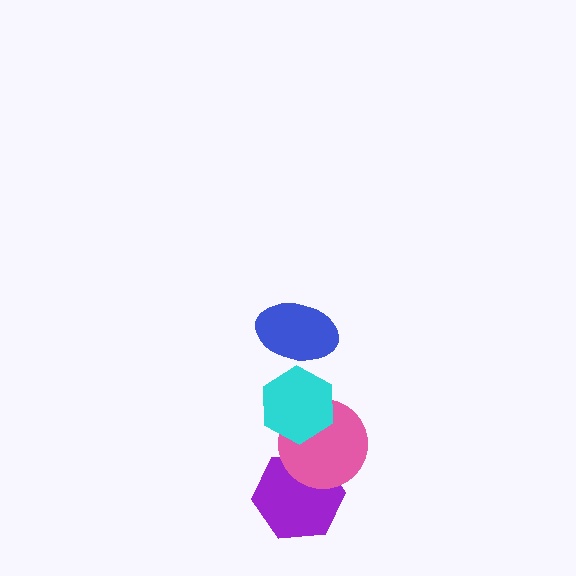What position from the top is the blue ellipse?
The blue ellipse is 1st from the top.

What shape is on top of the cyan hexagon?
The blue ellipse is on top of the cyan hexagon.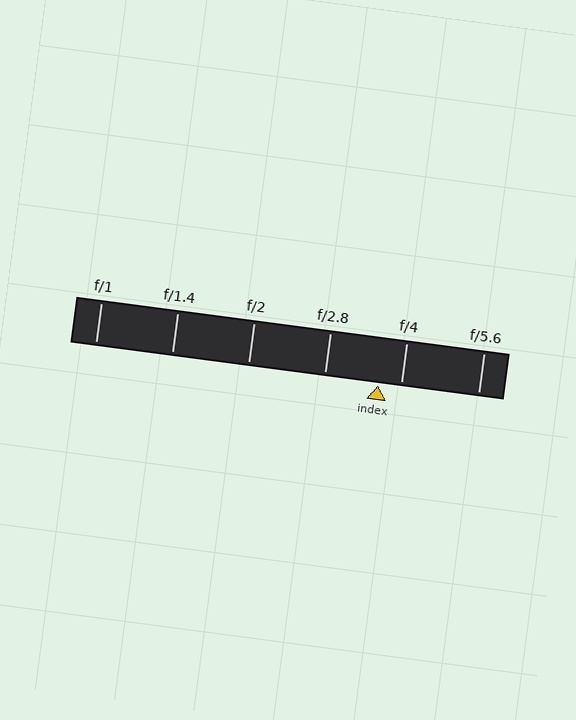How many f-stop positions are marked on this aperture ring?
There are 6 f-stop positions marked.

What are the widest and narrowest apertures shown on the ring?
The widest aperture shown is f/1 and the narrowest is f/5.6.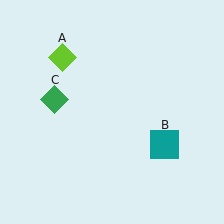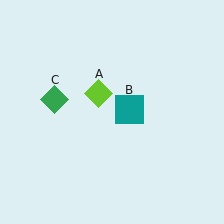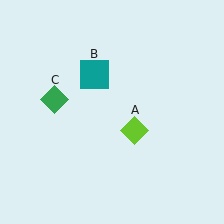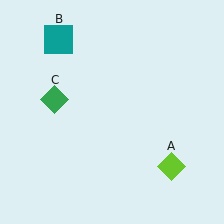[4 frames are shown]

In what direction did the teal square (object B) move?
The teal square (object B) moved up and to the left.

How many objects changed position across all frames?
2 objects changed position: lime diamond (object A), teal square (object B).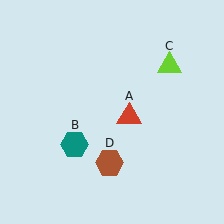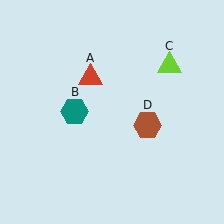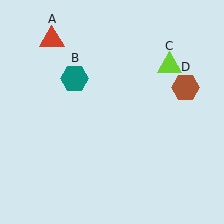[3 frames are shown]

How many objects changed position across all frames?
3 objects changed position: red triangle (object A), teal hexagon (object B), brown hexagon (object D).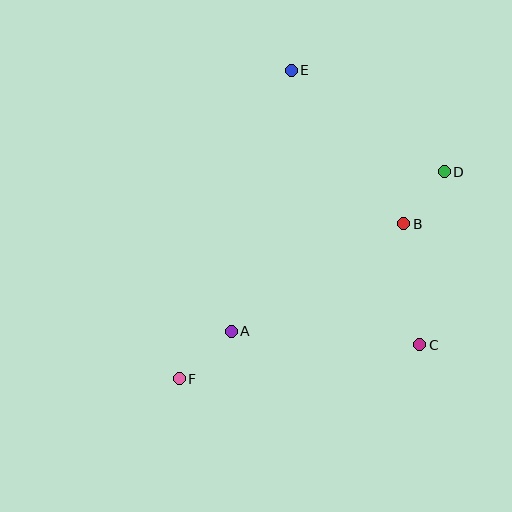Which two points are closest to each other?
Points B and D are closest to each other.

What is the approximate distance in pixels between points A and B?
The distance between A and B is approximately 203 pixels.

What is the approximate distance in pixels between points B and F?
The distance between B and F is approximately 273 pixels.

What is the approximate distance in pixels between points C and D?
The distance between C and D is approximately 174 pixels.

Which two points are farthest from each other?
Points D and F are farthest from each other.